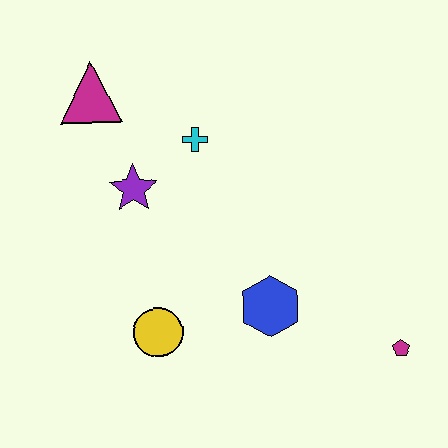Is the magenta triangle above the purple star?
Yes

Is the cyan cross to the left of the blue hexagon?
Yes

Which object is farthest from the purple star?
The magenta pentagon is farthest from the purple star.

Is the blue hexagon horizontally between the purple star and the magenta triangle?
No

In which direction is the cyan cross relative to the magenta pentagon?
The cyan cross is above the magenta pentagon.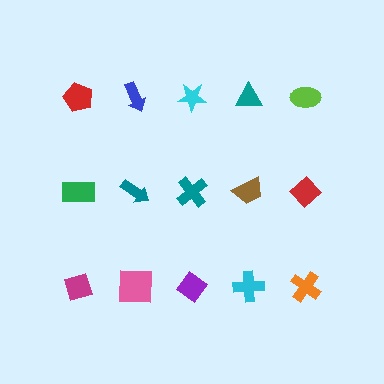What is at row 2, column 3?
A teal cross.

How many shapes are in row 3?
5 shapes.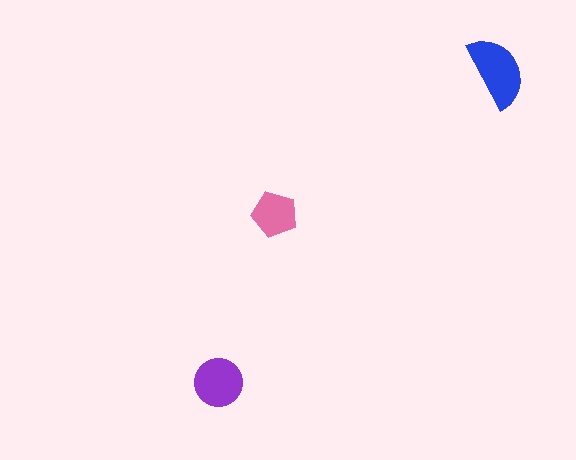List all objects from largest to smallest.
The blue semicircle, the purple circle, the pink pentagon.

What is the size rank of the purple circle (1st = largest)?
2nd.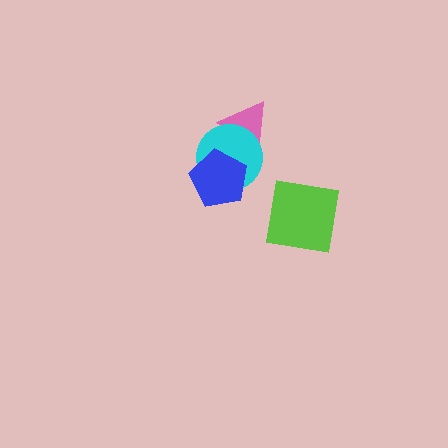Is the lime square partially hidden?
No, no other shape covers it.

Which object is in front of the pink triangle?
The cyan circle is in front of the pink triangle.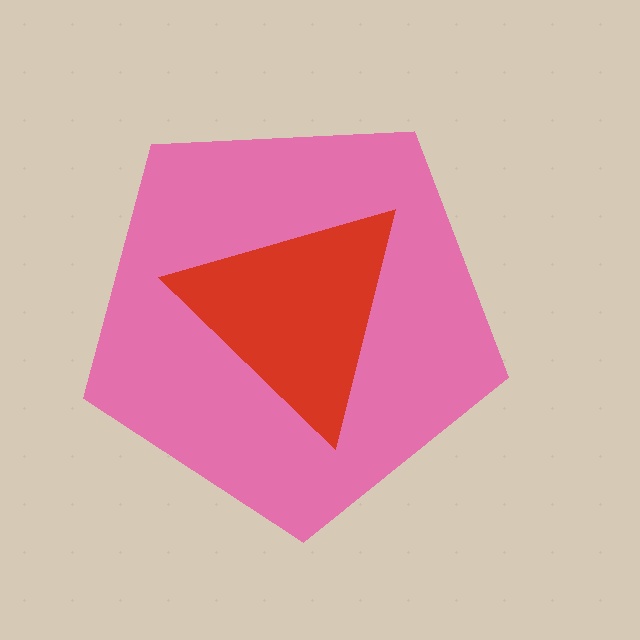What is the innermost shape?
The red triangle.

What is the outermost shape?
The pink pentagon.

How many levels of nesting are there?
2.